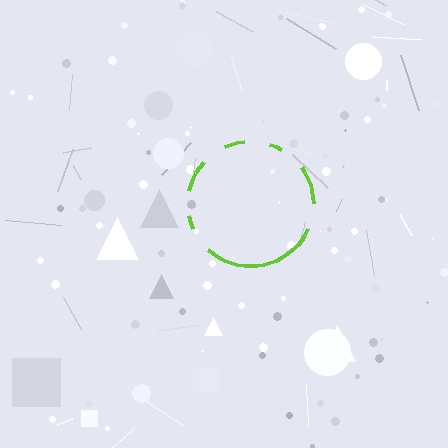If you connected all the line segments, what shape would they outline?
They would outline a circle.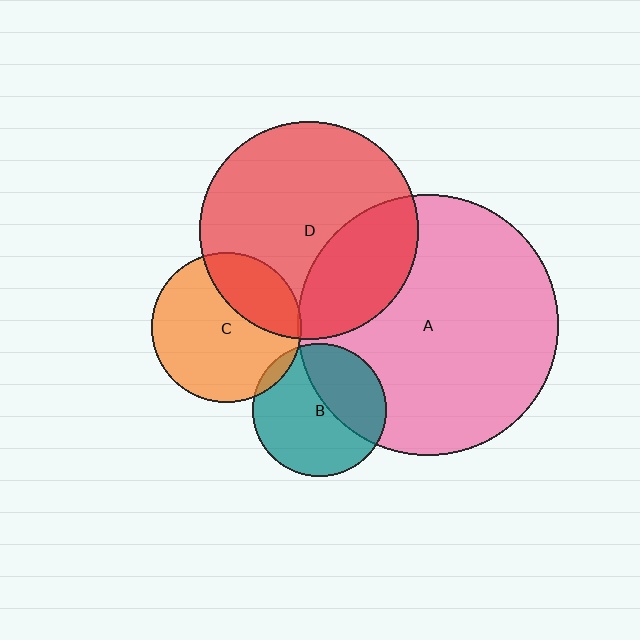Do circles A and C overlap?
Yes.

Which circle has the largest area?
Circle A (pink).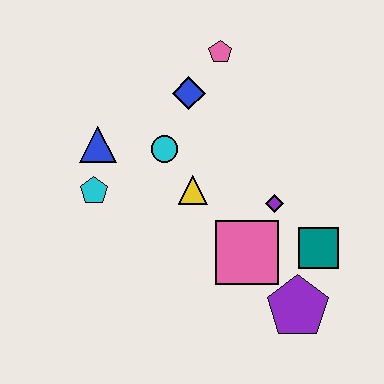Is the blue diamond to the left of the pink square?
Yes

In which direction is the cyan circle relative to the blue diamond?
The cyan circle is below the blue diamond.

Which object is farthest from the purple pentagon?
The pink pentagon is farthest from the purple pentagon.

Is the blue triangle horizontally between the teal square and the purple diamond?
No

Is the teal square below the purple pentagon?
No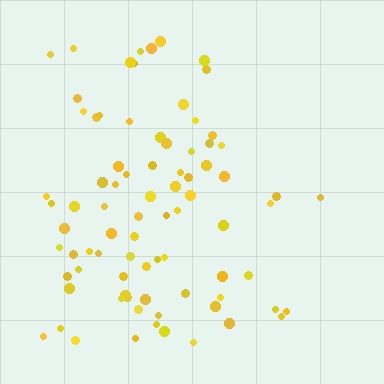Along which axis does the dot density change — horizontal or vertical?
Horizontal.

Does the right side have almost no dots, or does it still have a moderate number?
Still a moderate number, just noticeably fewer than the left.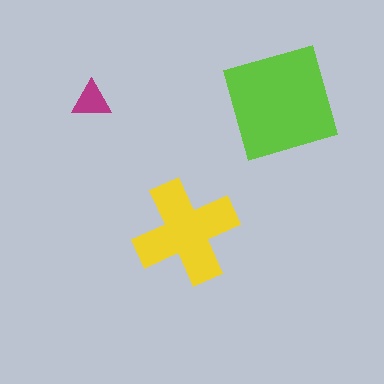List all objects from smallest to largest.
The magenta triangle, the yellow cross, the lime square.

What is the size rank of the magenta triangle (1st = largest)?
3rd.